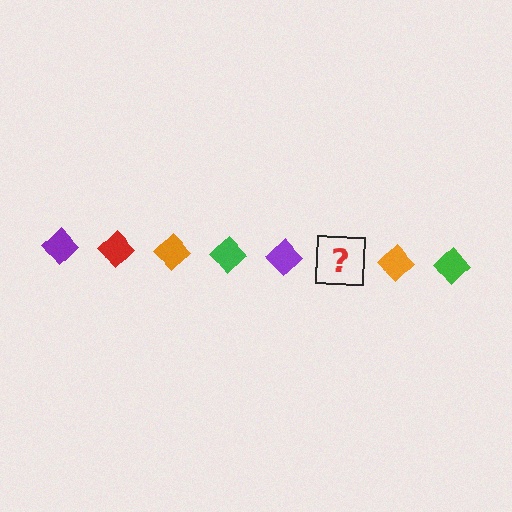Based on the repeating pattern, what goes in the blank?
The blank should be a red diamond.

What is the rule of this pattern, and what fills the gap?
The rule is that the pattern cycles through purple, red, orange, green diamonds. The gap should be filled with a red diamond.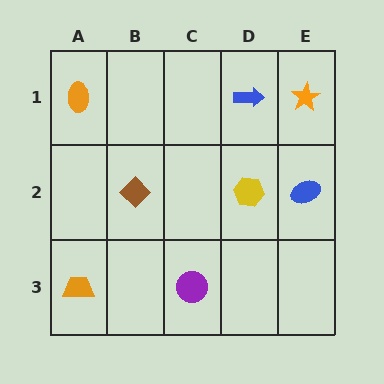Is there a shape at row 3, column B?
No, that cell is empty.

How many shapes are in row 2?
3 shapes.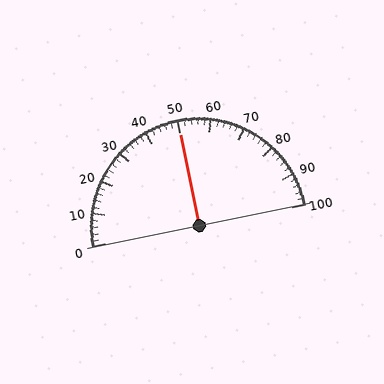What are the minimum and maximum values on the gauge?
The gauge ranges from 0 to 100.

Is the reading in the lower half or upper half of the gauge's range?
The reading is in the upper half of the range (0 to 100).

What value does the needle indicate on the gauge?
The needle indicates approximately 50.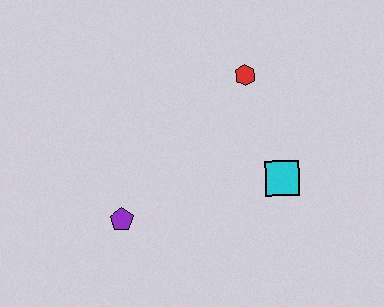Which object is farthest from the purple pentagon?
The red hexagon is farthest from the purple pentagon.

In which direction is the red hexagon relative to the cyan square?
The red hexagon is above the cyan square.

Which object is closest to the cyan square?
The red hexagon is closest to the cyan square.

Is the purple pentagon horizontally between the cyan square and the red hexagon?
No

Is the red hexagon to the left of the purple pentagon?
No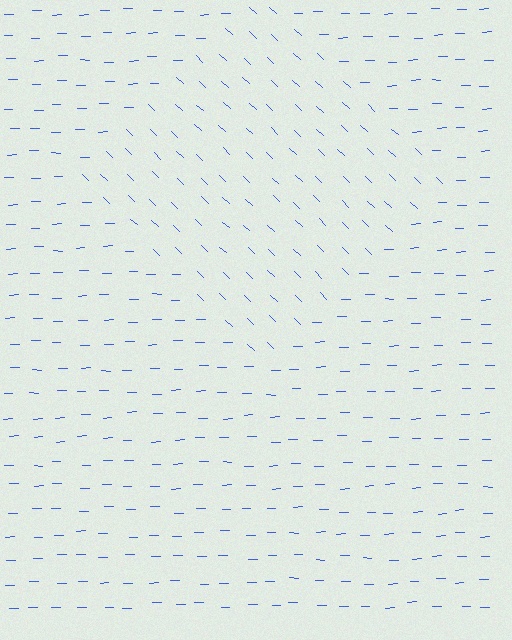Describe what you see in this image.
The image is filled with small blue line segments. A diamond region in the image has lines oriented differently from the surrounding lines, creating a visible texture boundary.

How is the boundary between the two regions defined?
The boundary is defined purely by a change in line orientation (approximately 45 degrees difference). All lines are the same color and thickness.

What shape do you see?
I see a diamond.